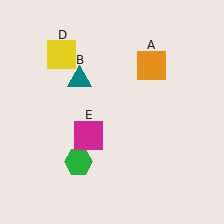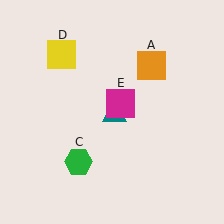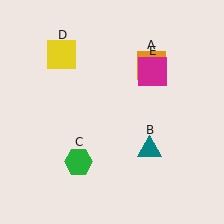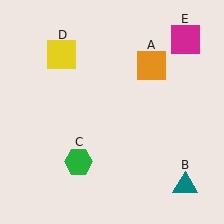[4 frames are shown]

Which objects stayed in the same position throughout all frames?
Orange square (object A) and green hexagon (object C) and yellow square (object D) remained stationary.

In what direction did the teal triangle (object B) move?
The teal triangle (object B) moved down and to the right.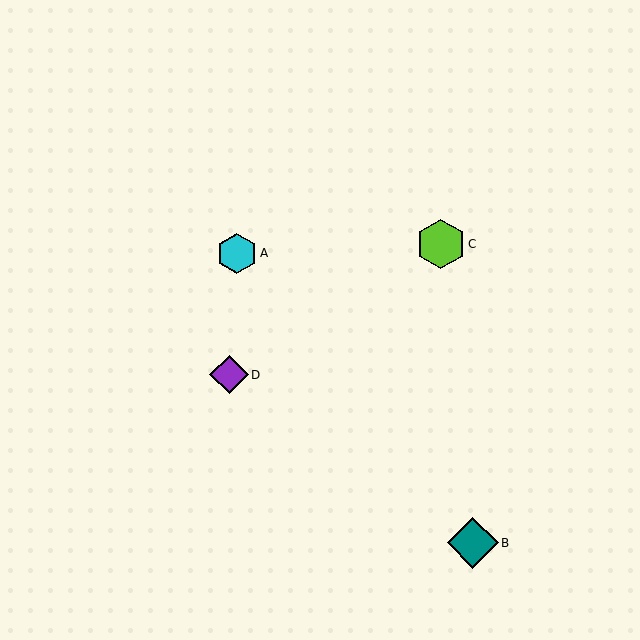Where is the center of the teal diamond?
The center of the teal diamond is at (473, 543).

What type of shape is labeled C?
Shape C is a lime hexagon.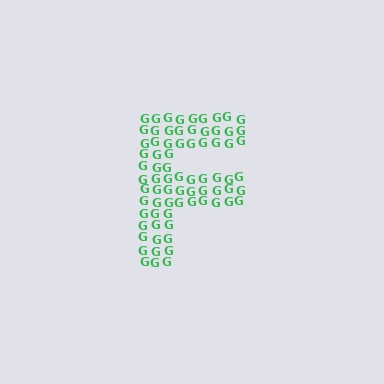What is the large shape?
The large shape is the letter F.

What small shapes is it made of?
It is made of small letter G's.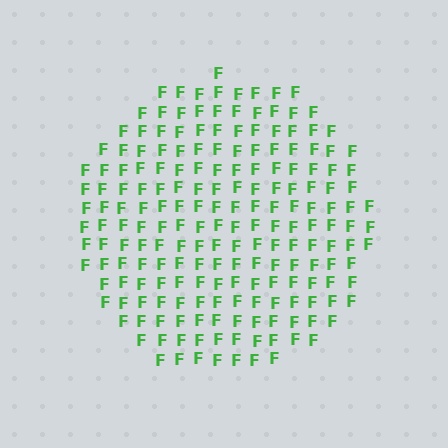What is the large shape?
The large shape is a circle.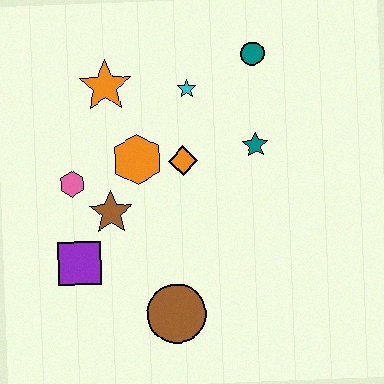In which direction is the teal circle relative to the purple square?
The teal circle is above the purple square.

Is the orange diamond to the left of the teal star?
Yes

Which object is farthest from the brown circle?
The teal circle is farthest from the brown circle.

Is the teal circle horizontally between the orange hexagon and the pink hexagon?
No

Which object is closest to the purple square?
The brown star is closest to the purple square.